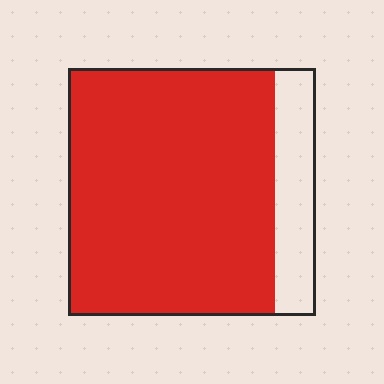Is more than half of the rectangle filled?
Yes.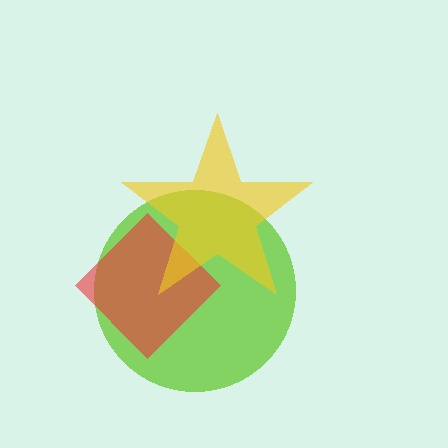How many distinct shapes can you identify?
There are 3 distinct shapes: a lime circle, a red diamond, a yellow star.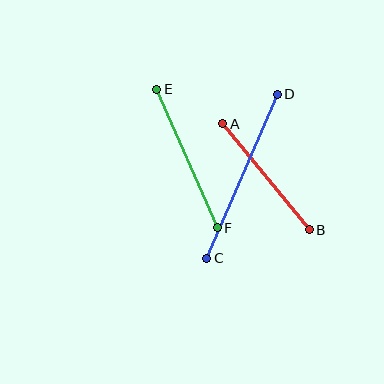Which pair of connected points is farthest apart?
Points C and D are farthest apart.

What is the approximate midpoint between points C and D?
The midpoint is at approximately (242, 176) pixels.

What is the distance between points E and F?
The distance is approximately 151 pixels.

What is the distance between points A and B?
The distance is approximately 137 pixels.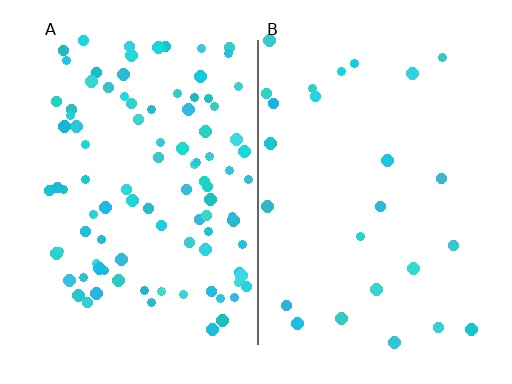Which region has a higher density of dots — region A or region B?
A (the left).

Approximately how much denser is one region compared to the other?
Approximately 3.8× — region A over region B.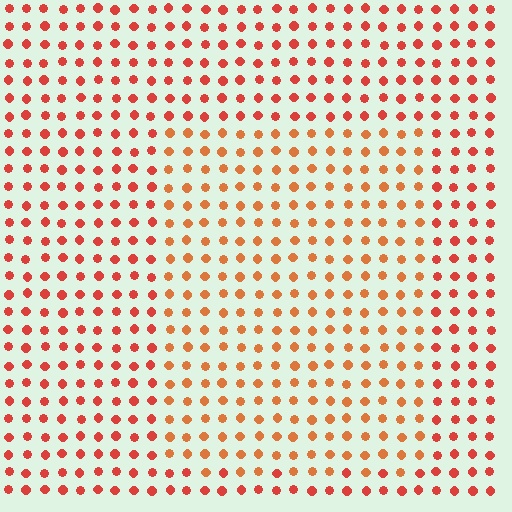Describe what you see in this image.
The image is filled with small red elements in a uniform arrangement. A rectangle-shaped region is visible where the elements are tinted to a slightly different hue, forming a subtle color boundary.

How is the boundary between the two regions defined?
The boundary is defined purely by a slight shift in hue (about 21 degrees). Spacing, size, and orientation are identical on both sides.